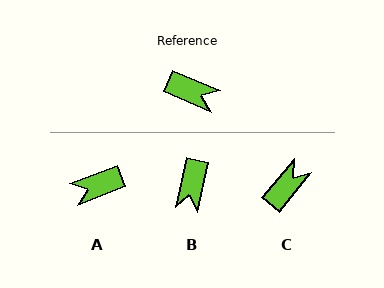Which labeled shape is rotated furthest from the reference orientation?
A, about 136 degrees away.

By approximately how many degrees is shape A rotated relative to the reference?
Approximately 136 degrees clockwise.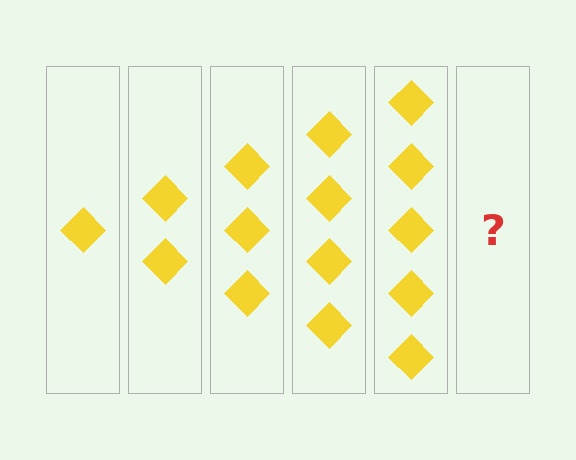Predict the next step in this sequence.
The next step is 6 diamonds.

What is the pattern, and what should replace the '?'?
The pattern is that each step adds one more diamond. The '?' should be 6 diamonds.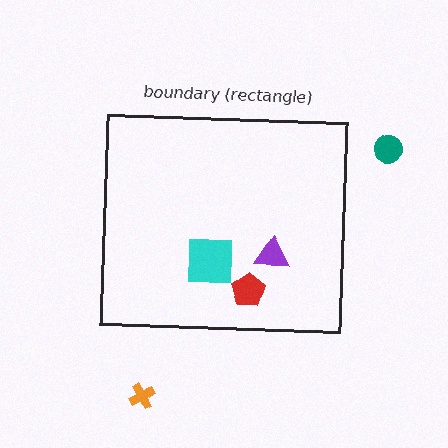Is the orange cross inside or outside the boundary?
Outside.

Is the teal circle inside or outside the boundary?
Outside.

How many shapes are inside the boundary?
3 inside, 2 outside.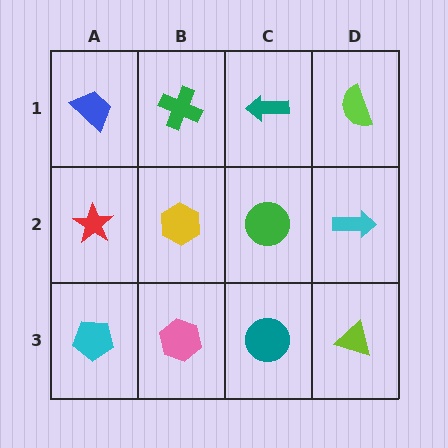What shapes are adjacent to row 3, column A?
A red star (row 2, column A), a pink hexagon (row 3, column B).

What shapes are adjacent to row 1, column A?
A red star (row 2, column A), a green cross (row 1, column B).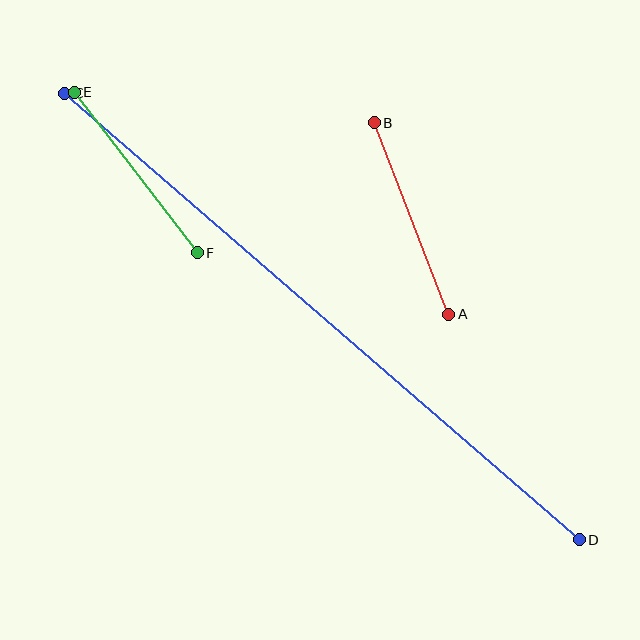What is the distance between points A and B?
The distance is approximately 206 pixels.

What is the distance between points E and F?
The distance is approximately 202 pixels.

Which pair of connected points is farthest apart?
Points C and D are farthest apart.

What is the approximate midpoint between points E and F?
The midpoint is at approximately (136, 172) pixels.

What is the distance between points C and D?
The distance is approximately 682 pixels.